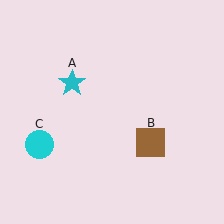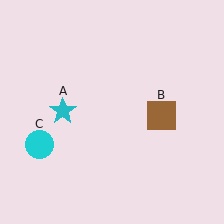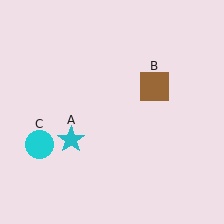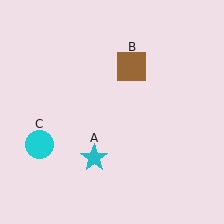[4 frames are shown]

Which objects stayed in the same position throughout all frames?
Cyan circle (object C) remained stationary.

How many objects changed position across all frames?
2 objects changed position: cyan star (object A), brown square (object B).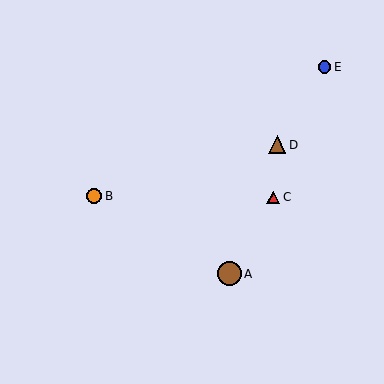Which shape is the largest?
The brown circle (labeled A) is the largest.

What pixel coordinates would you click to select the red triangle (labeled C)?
Click at (273, 197) to select the red triangle C.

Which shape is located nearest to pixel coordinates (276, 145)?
The brown triangle (labeled D) at (277, 145) is nearest to that location.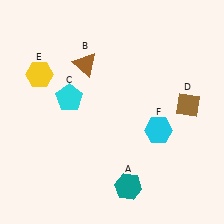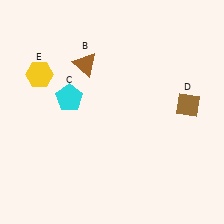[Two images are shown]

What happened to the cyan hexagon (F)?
The cyan hexagon (F) was removed in Image 2. It was in the bottom-right area of Image 1.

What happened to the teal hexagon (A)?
The teal hexagon (A) was removed in Image 2. It was in the bottom-right area of Image 1.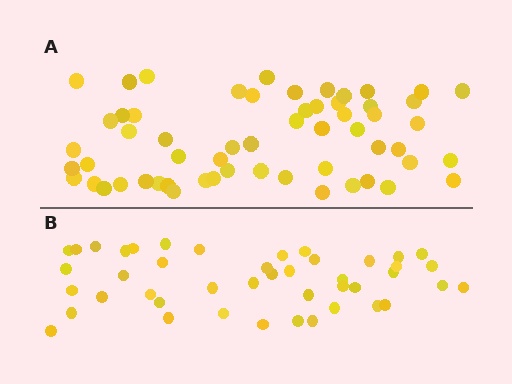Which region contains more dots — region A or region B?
Region A (the top region) has more dots.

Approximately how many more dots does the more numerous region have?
Region A has approximately 15 more dots than region B.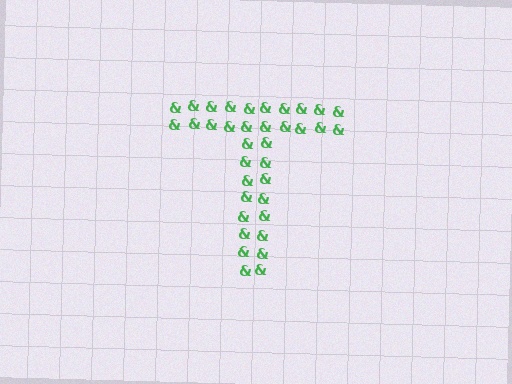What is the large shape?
The large shape is the letter T.